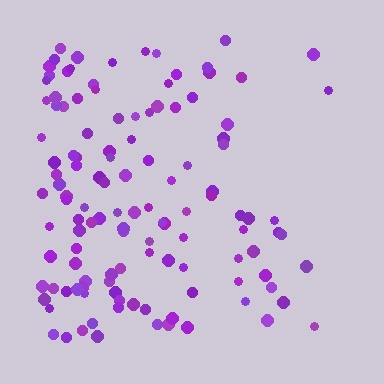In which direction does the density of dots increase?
From right to left, with the left side densest.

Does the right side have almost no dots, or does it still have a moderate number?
Still a moderate number, just noticeably fewer than the left.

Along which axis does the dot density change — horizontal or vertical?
Horizontal.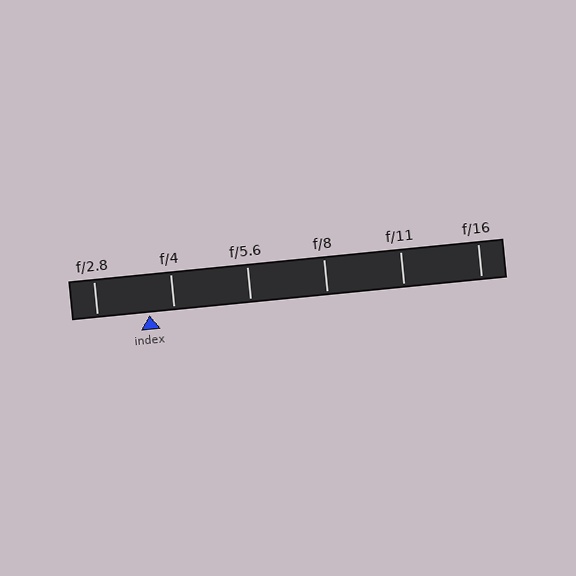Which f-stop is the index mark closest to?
The index mark is closest to f/4.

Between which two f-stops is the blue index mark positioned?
The index mark is between f/2.8 and f/4.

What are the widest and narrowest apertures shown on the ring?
The widest aperture shown is f/2.8 and the narrowest is f/16.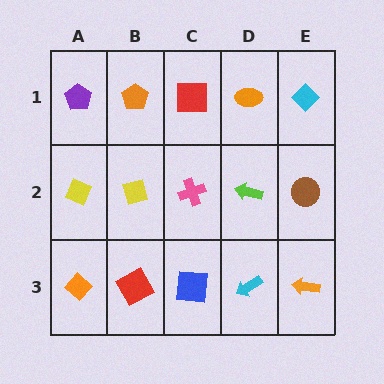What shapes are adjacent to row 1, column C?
A pink cross (row 2, column C), an orange pentagon (row 1, column B), an orange ellipse (row 1, column D).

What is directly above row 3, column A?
A yellow diamond.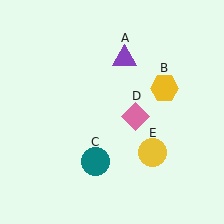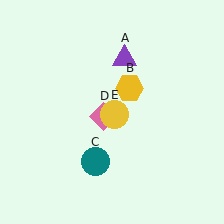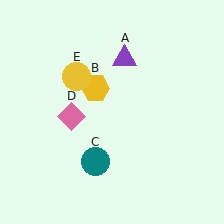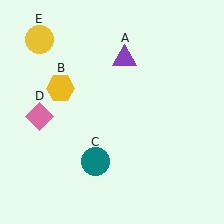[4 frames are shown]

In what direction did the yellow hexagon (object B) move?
The yellow hexagon (object B) moved left.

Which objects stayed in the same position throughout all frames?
Purple triangle (object A) and teal circle (object C) remained stationary.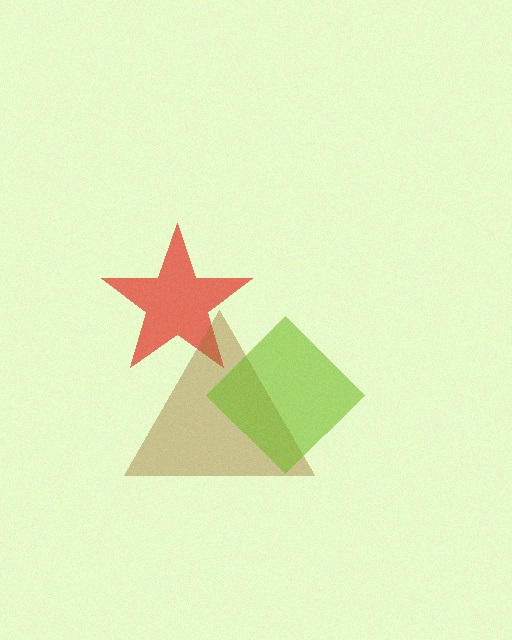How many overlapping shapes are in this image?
There are 3 overlapping shapes in the image.